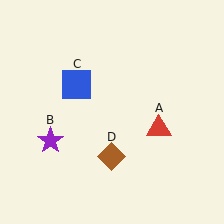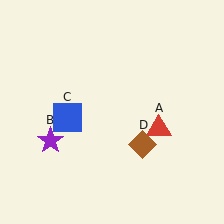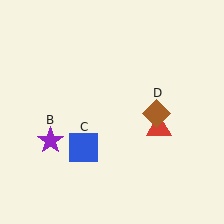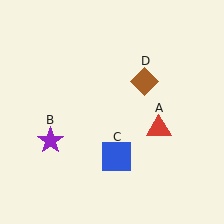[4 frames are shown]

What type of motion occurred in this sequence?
The blue square (object C), brown diamond (object D) rotated counterclockwise around the center of the scene.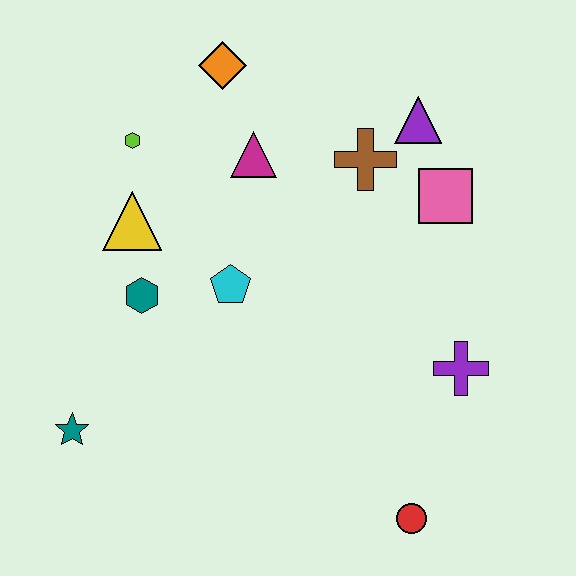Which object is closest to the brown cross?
The purple triangle is closest to the brown cross.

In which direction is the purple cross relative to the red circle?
The purple cross is above the red circle.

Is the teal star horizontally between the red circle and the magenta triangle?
No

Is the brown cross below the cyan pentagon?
No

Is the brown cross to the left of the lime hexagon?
No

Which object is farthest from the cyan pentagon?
The red circle is farthest from the cyan pentagon.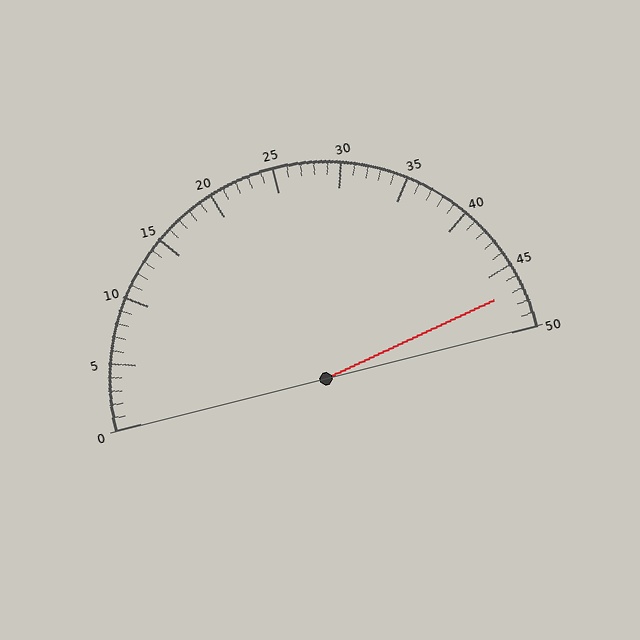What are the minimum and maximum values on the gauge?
The gauge ranges from 0 to 50.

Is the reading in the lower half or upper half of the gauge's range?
The reading is in the upper half of the range (0 to 50).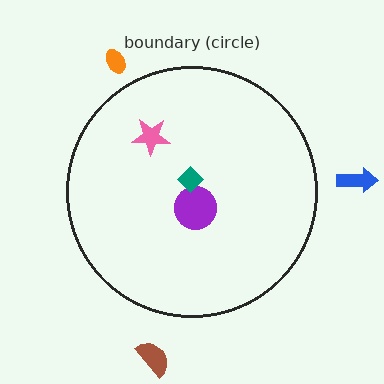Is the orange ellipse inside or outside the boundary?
Outside.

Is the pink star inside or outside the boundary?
Inside.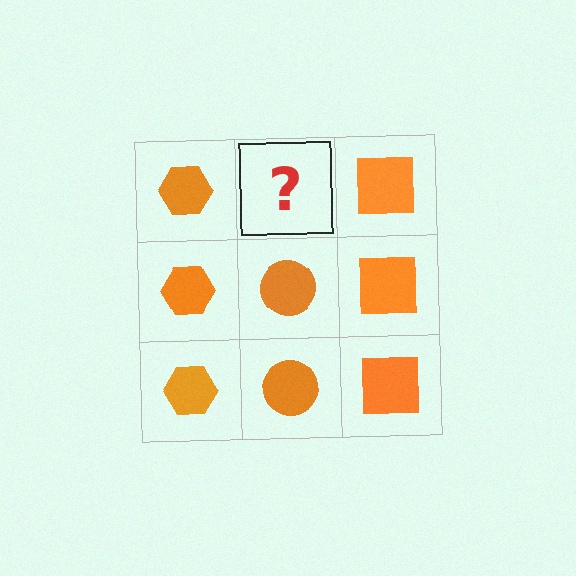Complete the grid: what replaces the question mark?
The question mark should be replaced with an orange circle.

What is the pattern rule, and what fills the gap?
The rule is that each column has a consistent shape. The gap should be filled with an orange circle.